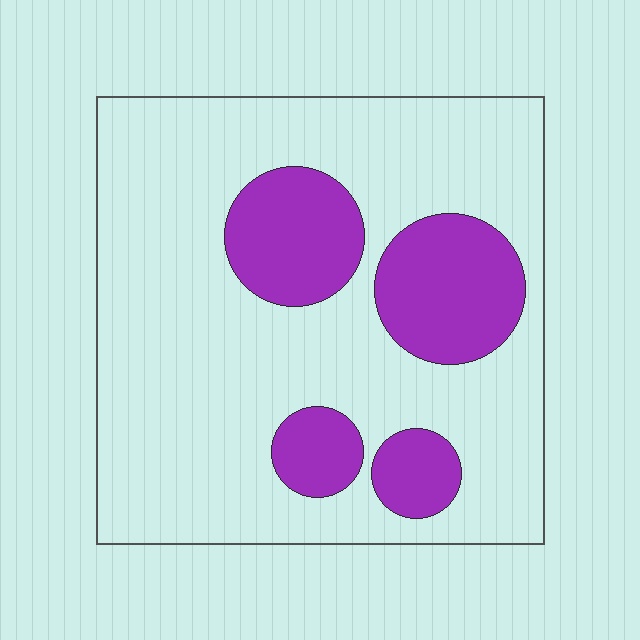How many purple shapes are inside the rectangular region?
4.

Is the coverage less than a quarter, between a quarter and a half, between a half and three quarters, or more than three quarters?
Less than a quarter.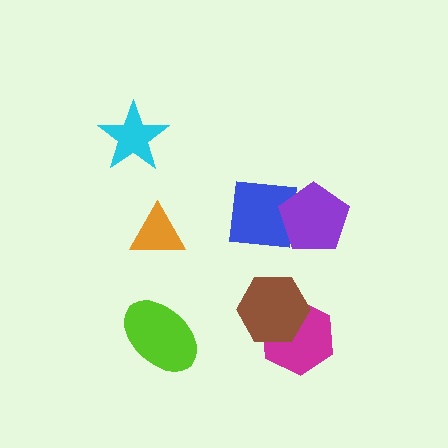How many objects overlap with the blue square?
1 object overlaps with the blue square.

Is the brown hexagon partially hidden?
No, no other shape covers it.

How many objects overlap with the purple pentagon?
1 object overlaps with the purple pentagon.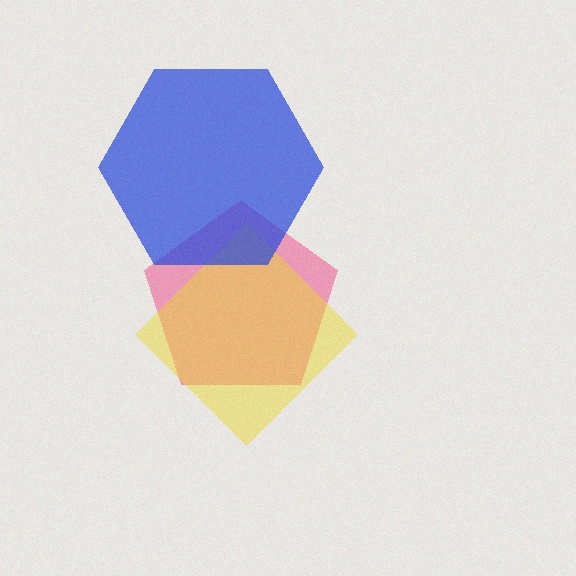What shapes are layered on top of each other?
The layered shapes are: a pink pentagon, a yellow diamond, a blue hexagon.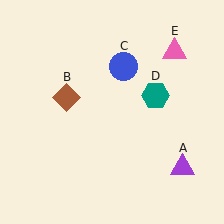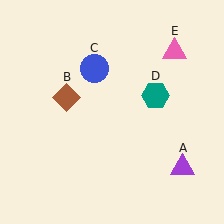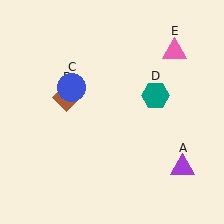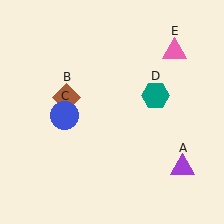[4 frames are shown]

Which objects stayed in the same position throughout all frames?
Purple triangle (object A) and brown diamond (object B) and teal hexagon (object D) and pink triangle (object E) remained stationary.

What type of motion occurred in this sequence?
The blue circle (object C) rotated counterclockwise around the center of the scene.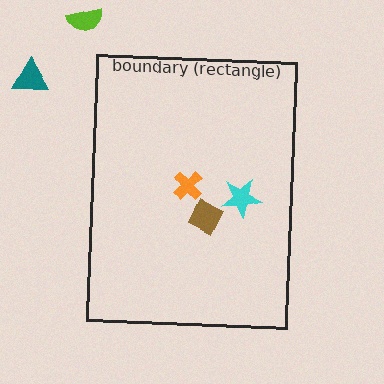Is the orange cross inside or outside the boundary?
Inside.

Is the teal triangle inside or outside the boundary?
Outside.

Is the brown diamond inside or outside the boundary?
Inside.